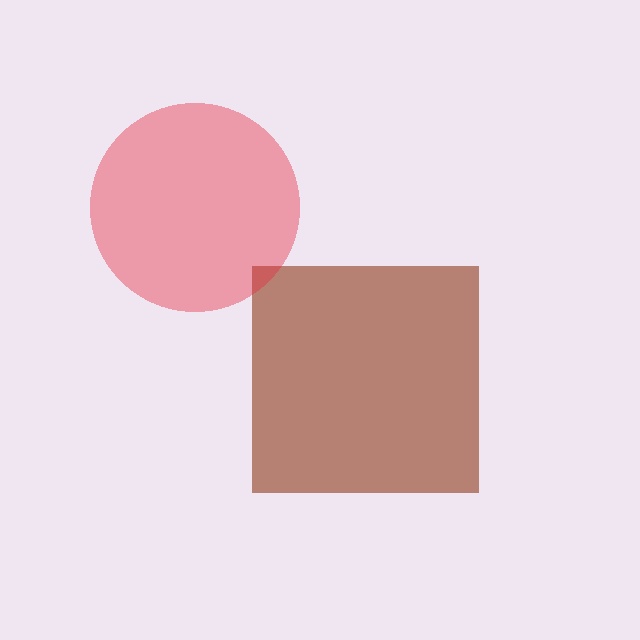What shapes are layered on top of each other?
The layered shapes are: a brown square, a red circle.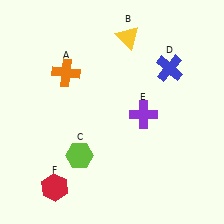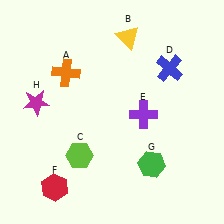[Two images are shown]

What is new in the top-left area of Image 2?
A magenta star (H) was added in the top-left area of Image 2.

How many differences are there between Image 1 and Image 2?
There are 2 differences between the two images.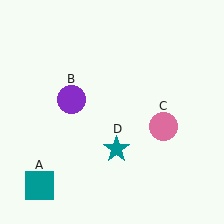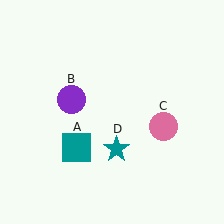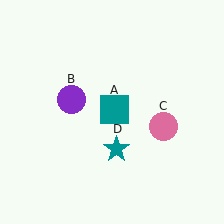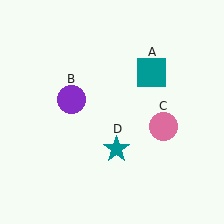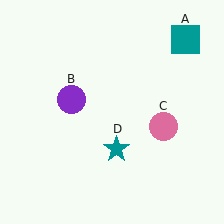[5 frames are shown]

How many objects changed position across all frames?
1 object changed position: teal square (object A).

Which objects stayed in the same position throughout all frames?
Purple circle (object B) and pink circle (object C) and teal star (object D) remained stationary.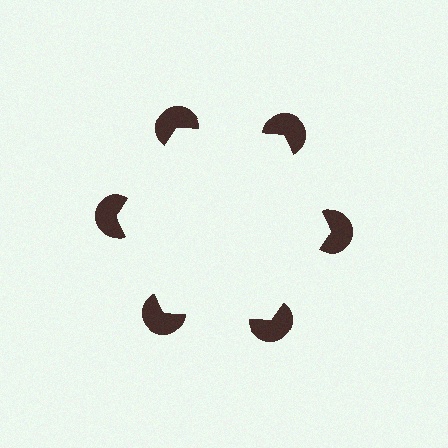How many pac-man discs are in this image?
There are 6 — one at each vertex of the illusory hexagon.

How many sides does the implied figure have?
6 sides.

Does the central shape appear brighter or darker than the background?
It typically appears slightly brighter than the background, even though no actual brightness change is drawn.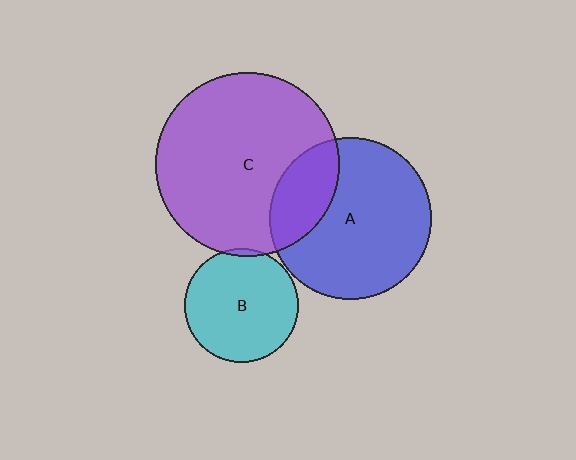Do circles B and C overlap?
Yes.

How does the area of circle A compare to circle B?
Approximately 2.0 times.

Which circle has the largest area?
Circle C (purple).